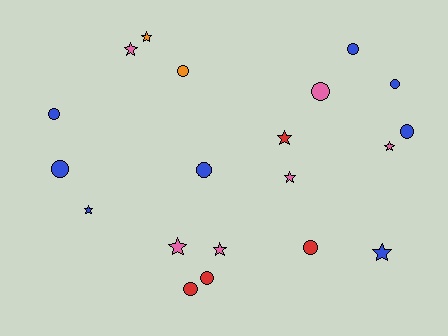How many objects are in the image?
There are 20 objects.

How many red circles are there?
There are 3 red circles.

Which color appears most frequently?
Blue, with 8 objects.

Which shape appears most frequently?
Circle, with 11 objects.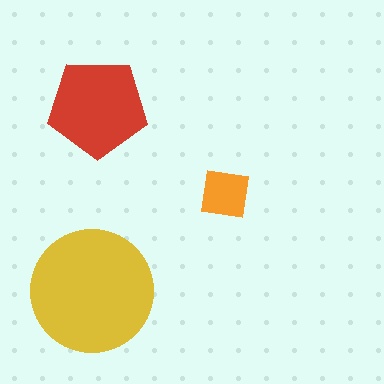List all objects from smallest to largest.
The orange square, the red pentagon, the yellow circle.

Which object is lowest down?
The yellow circle is bottommost.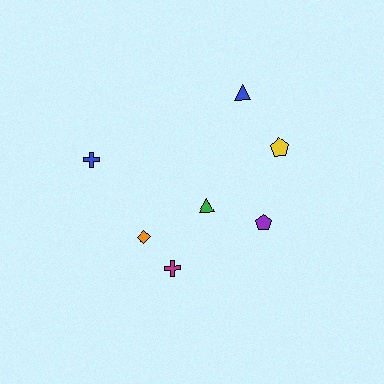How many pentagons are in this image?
There are 2 pentagons.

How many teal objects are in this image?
There are no teal objects.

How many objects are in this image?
There are 7 objects.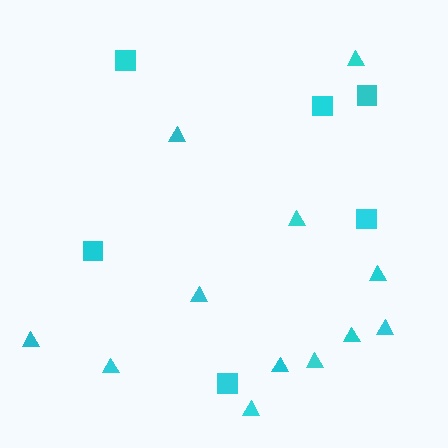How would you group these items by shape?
There are 2 groups: one group of triangles (12) and one group of squares (6).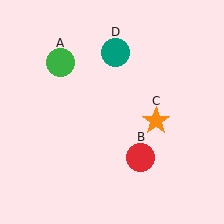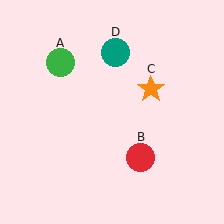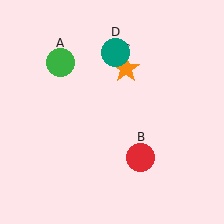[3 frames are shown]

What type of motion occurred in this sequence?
The orange star (object C) rotated counterclockwise around the center of the scene.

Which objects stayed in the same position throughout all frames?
Green circle (object A) and red circle (object B) and teal circle (object D) remained stationary.